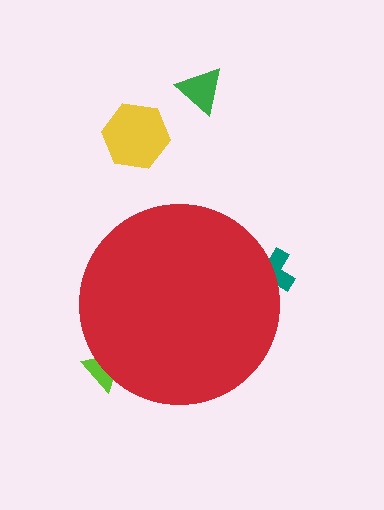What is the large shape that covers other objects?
A red circle.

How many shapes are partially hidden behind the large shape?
2 shapes are partially hidden.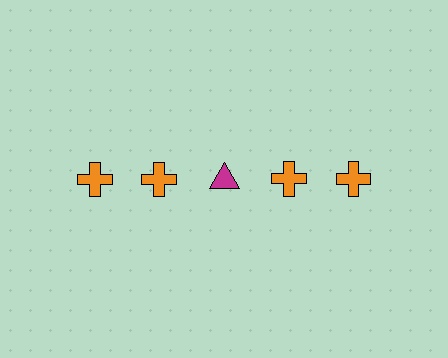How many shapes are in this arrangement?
There are 5 shapes arranged in a grid pattern.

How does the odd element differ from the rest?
It differs in both color (magenta instead of orange) and shape (triangle instead of cross).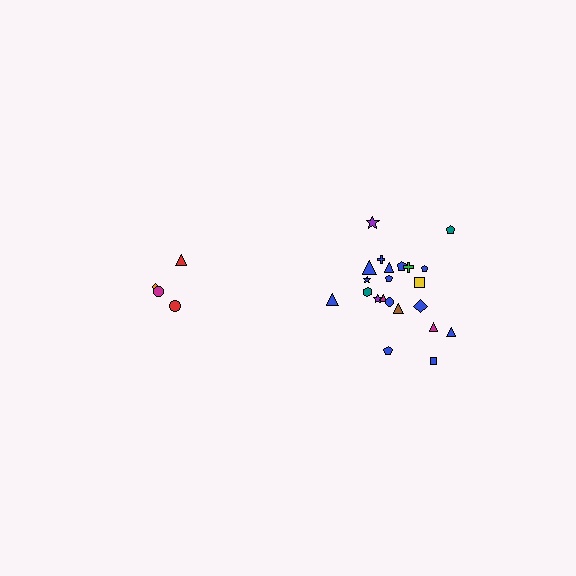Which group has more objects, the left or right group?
The right group.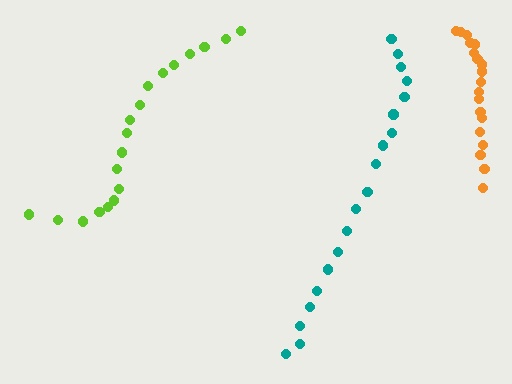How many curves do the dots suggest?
There are 3 distinct paths.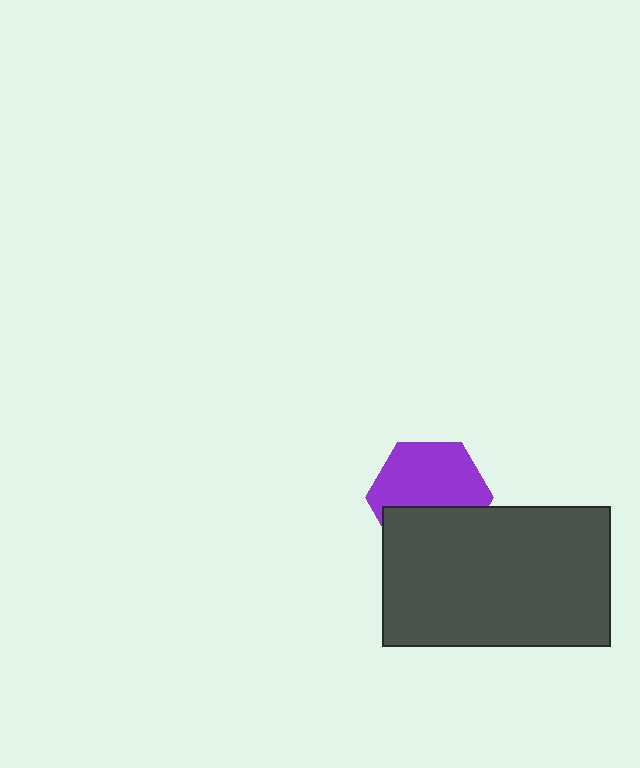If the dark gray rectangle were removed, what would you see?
You would see the complete purple hexagon.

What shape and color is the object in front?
The object in front is a dark gray rectangle.